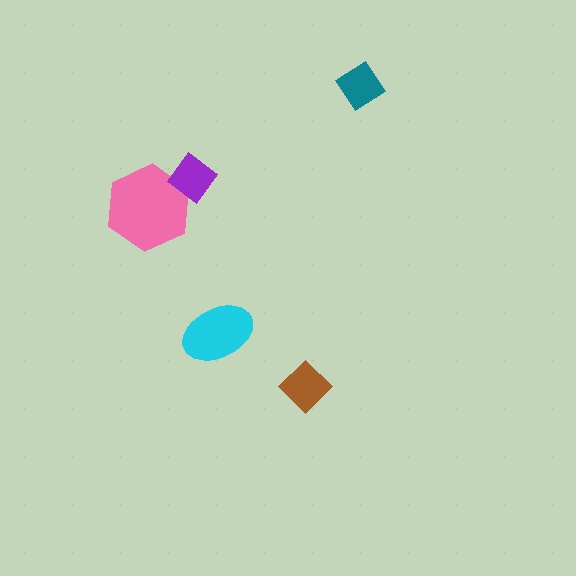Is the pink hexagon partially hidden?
Yes, it is partially covered by another shape.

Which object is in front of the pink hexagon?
The purple diamond is in front of the pink hexagon.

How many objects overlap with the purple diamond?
1 object overlaps with the purple diamond.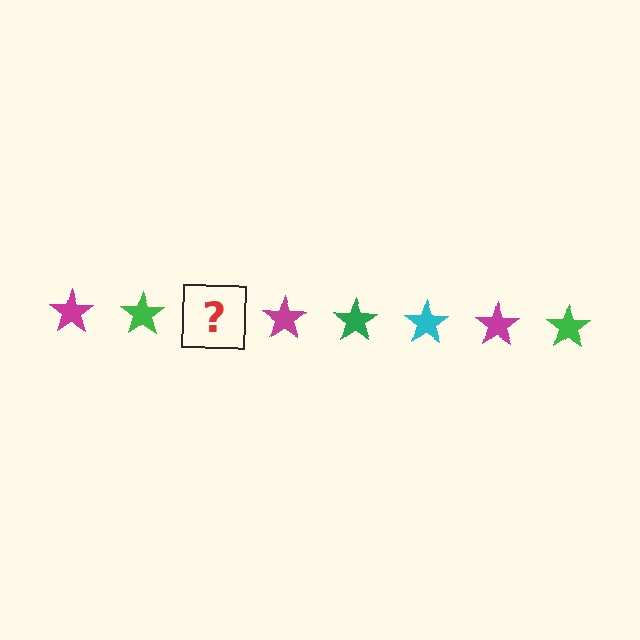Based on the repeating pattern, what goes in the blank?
The blank should be a cyan star.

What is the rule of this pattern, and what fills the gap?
The rule is that the pattern cycles through magenta, green, cyan stars. The gap should be filled with a cyan star.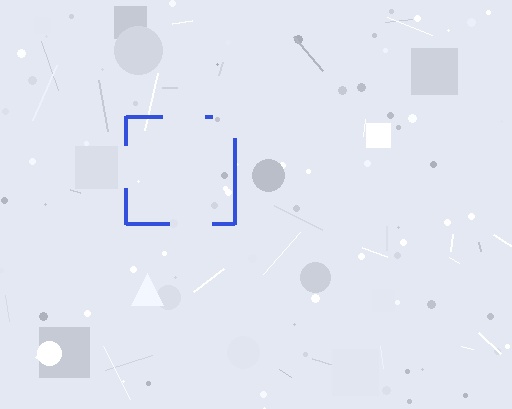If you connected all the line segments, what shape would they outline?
They would outline a square.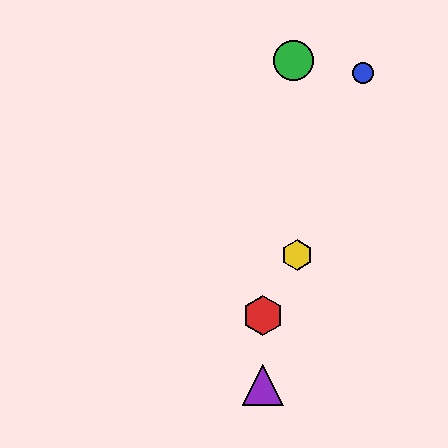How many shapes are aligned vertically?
2 shapes (the red hexagon, the purple triangle) are aligned vertically.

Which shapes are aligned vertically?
The red hexagon, the purple triangle are aligned vertically.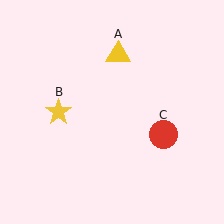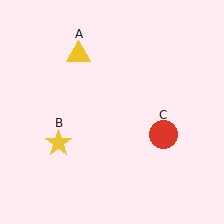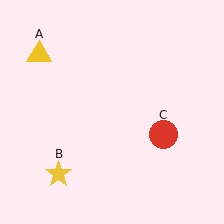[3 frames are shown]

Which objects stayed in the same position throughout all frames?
Red circle (object C) remained stationary.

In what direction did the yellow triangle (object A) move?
The yellow triangle (object A) moved left.